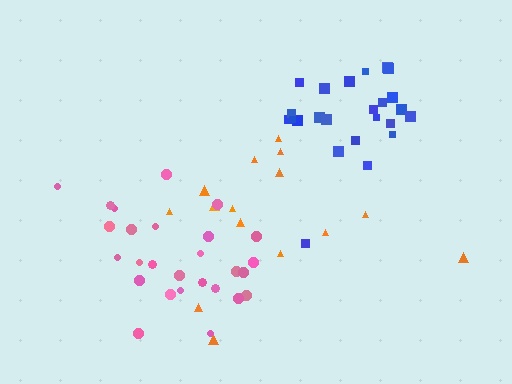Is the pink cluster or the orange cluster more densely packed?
Pink.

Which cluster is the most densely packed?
Blue.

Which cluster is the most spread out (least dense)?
Orange.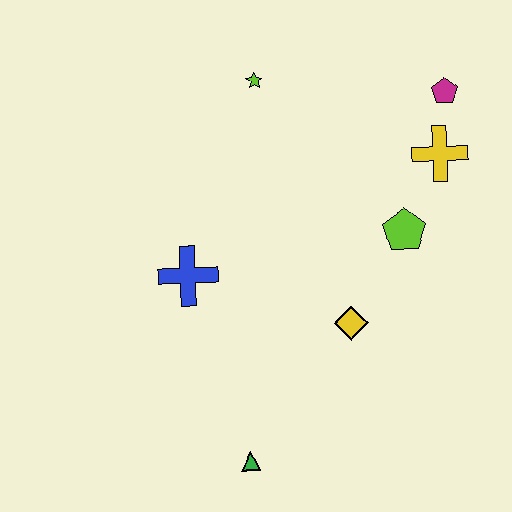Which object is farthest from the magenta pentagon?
The green triangle is farthest from the magenta pentagon.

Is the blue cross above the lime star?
No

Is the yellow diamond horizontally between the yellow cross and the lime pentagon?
No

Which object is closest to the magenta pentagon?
The yellow cross is closest to the magenta pentagon.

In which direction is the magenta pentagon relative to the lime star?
The magenta pentagon is to the right of the lime star.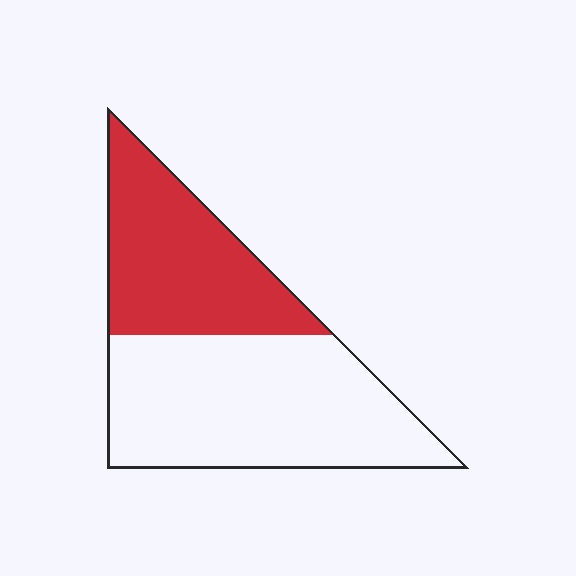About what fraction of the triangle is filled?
About two fifths (2/5).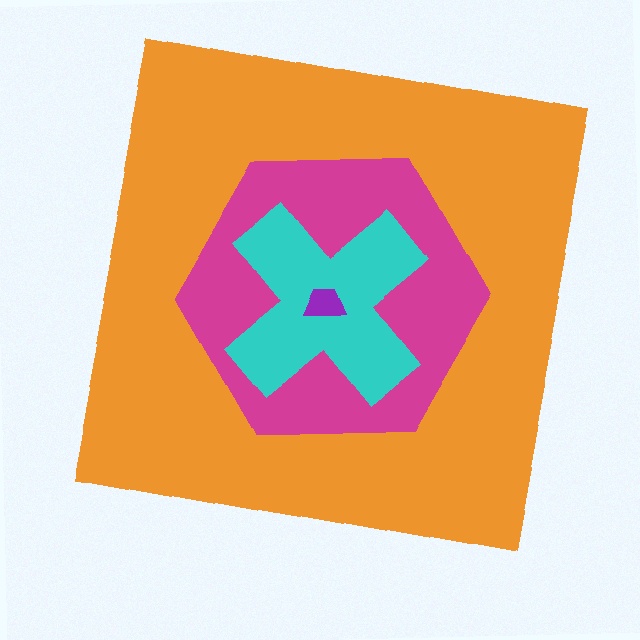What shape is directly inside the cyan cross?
The purple trapezoid.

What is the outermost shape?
The orange square.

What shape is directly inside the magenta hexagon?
The cyan cross.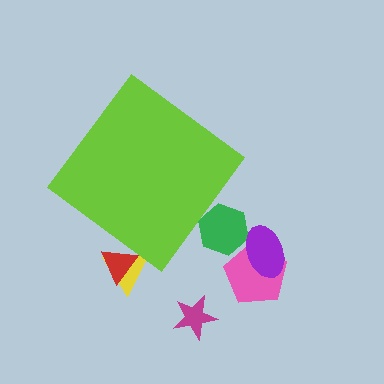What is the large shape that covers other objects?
A lime diamond.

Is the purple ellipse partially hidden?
No, the purple ellipse is fully visible.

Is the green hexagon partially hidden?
Yes, the green hexagon is partially hidden behind the lime diamond.